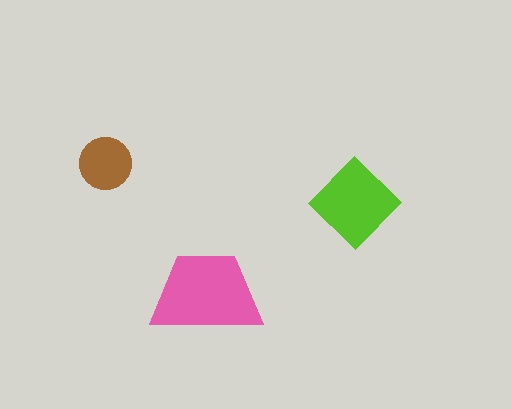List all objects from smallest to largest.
The brown circle, the lime diamond, the pink trapezoid.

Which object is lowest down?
The pink trapezoid is bottommost.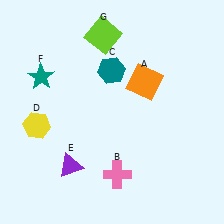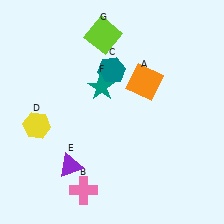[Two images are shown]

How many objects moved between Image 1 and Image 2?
2 objects moved between the two images.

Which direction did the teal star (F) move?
The teal star (F) moved right.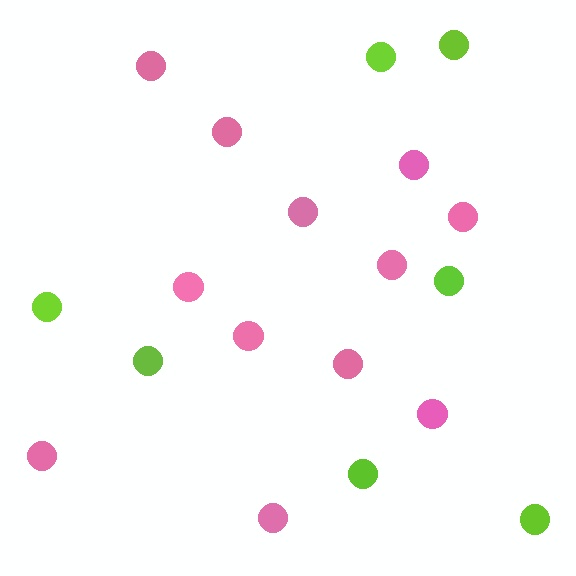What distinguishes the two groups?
There are 2 groups: one group of pink circles (12) and one group of lime circles (7).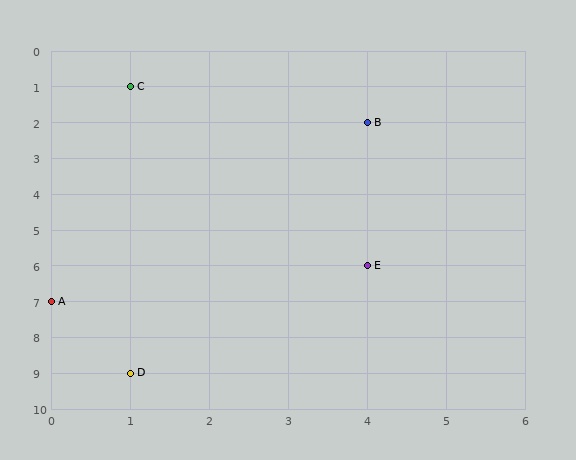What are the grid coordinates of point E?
Point E is at grid coordinates (4, 6).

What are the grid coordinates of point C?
Point C is at grid coordinates (1, 1).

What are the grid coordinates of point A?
Point A is at grid coordinates (0, 7).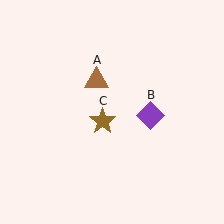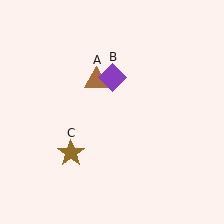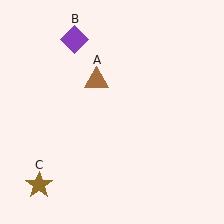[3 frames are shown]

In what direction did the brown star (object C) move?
The brown star (object C) moved down and to the left.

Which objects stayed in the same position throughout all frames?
Brown triangle (object A) remained stationary.